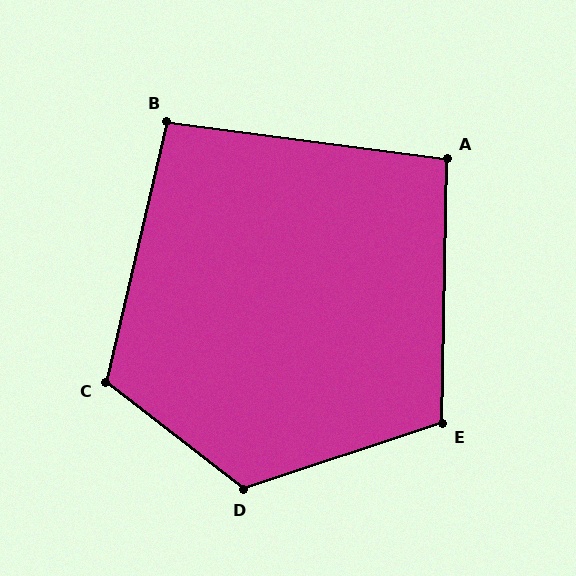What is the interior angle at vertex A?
Approximately 96 degrees (obtuse).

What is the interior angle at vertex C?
Approximately 114 degrees (obtuse).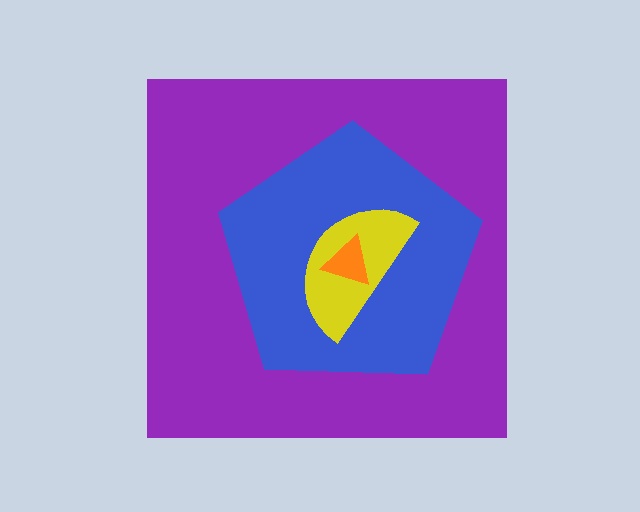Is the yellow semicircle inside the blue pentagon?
Yes.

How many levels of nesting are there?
4.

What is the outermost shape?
The purple square.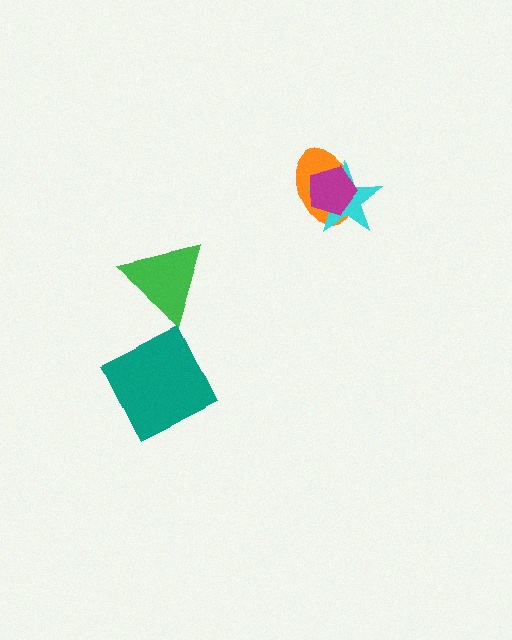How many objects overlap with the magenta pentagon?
2 objects overlap with the magenta pentagon.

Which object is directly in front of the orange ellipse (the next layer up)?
The cyan star is directly in front of the orange ellipse.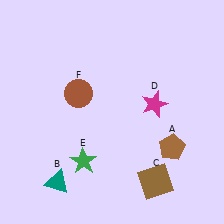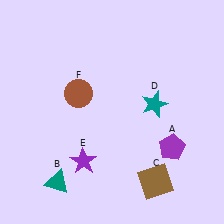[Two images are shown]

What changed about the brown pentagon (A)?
In Image 1, A is brown. In Image 2, it changed to purple.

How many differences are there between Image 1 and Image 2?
There are 3 differences between the two images.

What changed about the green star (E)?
In Image 1, E is green. In Image 2, it changed to purple.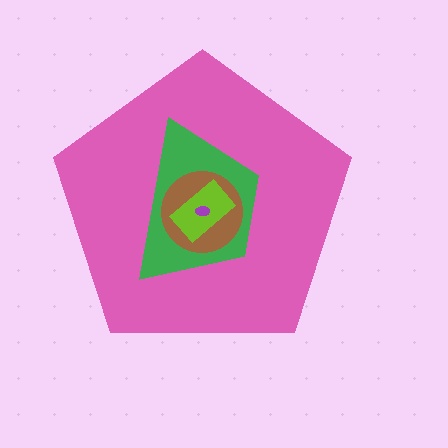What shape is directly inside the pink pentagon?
The green trapezoid.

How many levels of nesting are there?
5.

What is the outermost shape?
The pink pentagon.